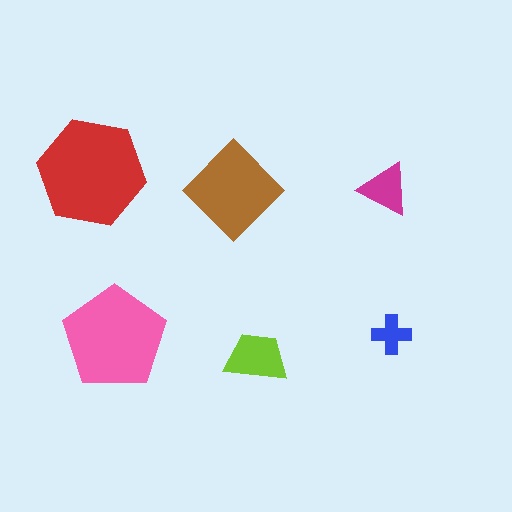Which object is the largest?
The red hexagon.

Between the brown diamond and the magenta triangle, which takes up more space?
The brown diamond.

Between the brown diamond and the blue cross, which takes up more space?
The brown diamond.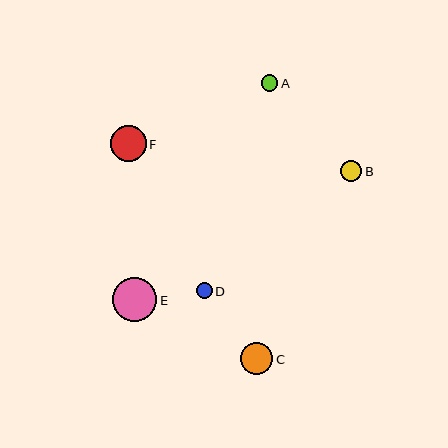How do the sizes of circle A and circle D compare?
Circle A and circle D are approximately the same size.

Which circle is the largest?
Circle E is the largest with a size of approximately 44 pixels.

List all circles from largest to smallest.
From largest to smallest: E, F, C, B, A, D.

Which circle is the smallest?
Circle D is the smallest with a size of approximately 16 pixels.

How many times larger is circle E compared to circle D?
Circle E is approximately 2.7 times the size of circle D.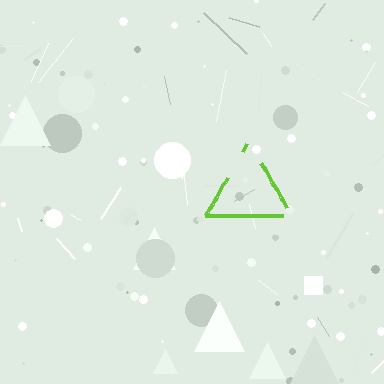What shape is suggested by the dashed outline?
The dashed outline suggests a triangle.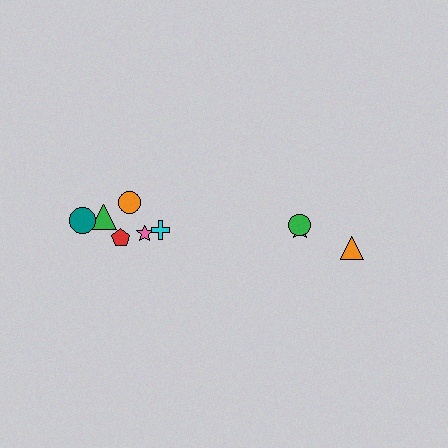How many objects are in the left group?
There are 6 objects.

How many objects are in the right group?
There are 3 objects.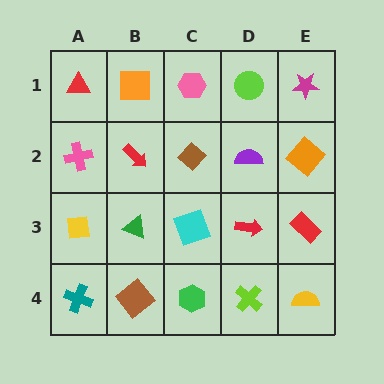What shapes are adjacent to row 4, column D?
A red arrow (row 3, column D), a green hexagon (row 4, column C), a yellow semicircle (row 4, column E).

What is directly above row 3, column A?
A pink cross.